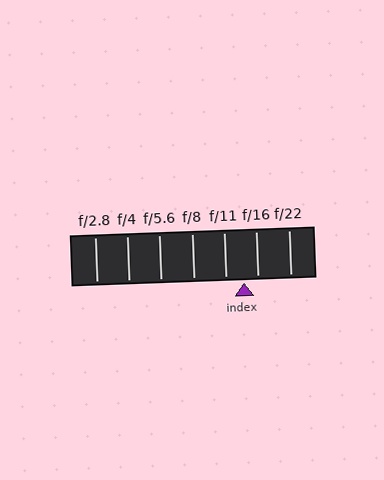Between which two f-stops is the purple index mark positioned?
The index mark is between f/11 and f/16.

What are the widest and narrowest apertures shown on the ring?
The widest aperture shown is f/2.8 and the narrowest is f/22.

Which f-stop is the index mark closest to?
The index mark is closest to f/16.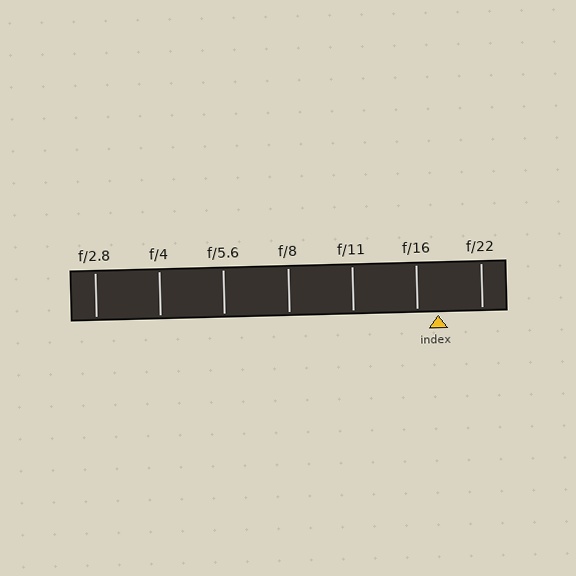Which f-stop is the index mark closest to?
The index mark is closest to f/16.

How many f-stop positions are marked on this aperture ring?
There are 7 f-stop positions marked.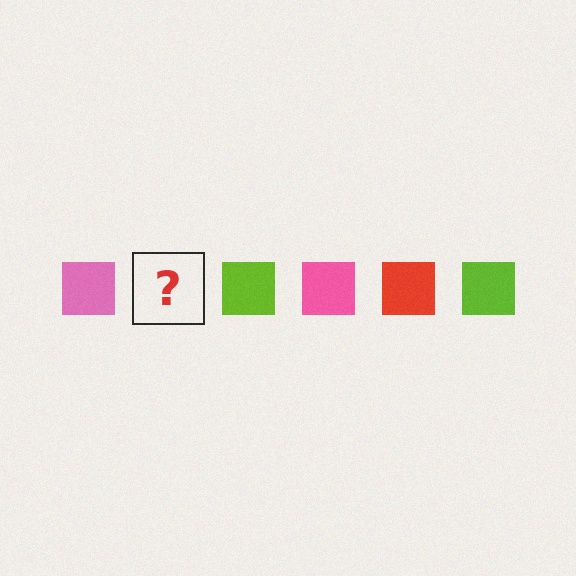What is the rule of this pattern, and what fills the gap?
The rule is that the pattern cycles through pink, red, lime squares. The gap should be filled with a red square.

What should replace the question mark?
The question mark should be replaced with a red square.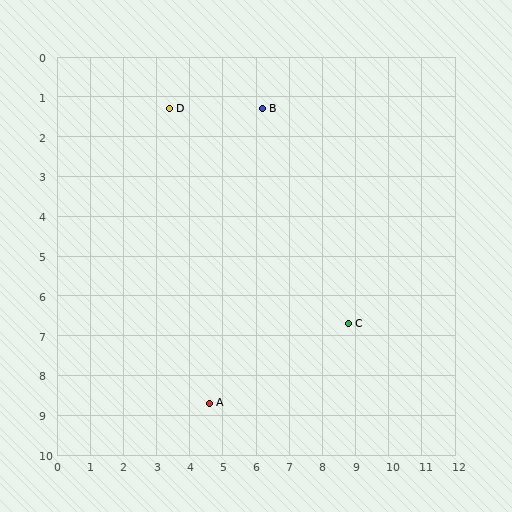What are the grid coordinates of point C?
Point C is at approximately (8.8, 6.7).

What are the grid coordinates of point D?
Point D is at approximately (3.4, 1.3).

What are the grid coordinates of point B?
Point B is at approximately (6.2, 1.3).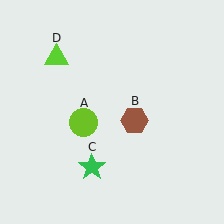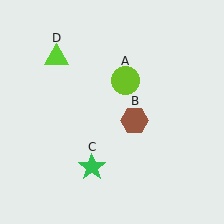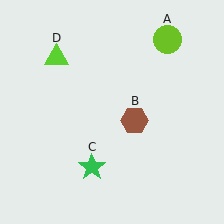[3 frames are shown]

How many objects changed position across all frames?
1 object changed position: lime circle (object A).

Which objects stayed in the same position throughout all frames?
Brown hexagon (object B) and green star (object C) and lime triangle (object D) remained stationary.